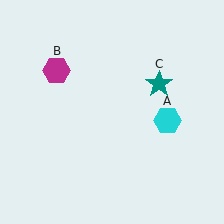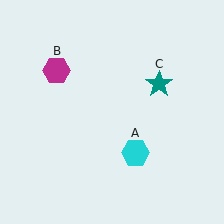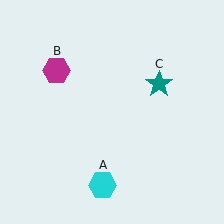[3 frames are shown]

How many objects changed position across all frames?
1 object changed position: cyan hexagon (object A).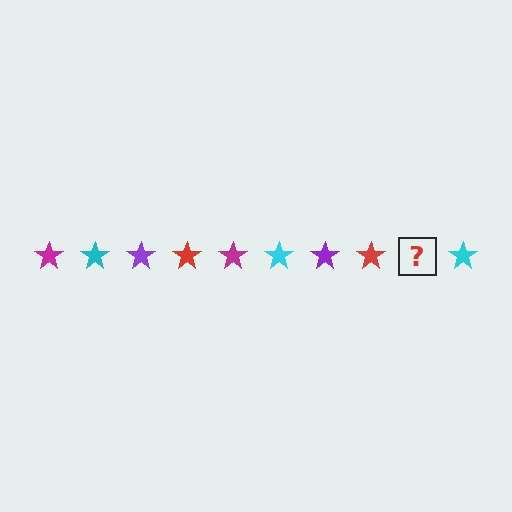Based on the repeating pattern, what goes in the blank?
The blank should be a magenta star.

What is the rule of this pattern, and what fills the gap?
The rule is that the pattern cycles through magenta, cyan, purple, red stars. The gap should be filled with a magenta star.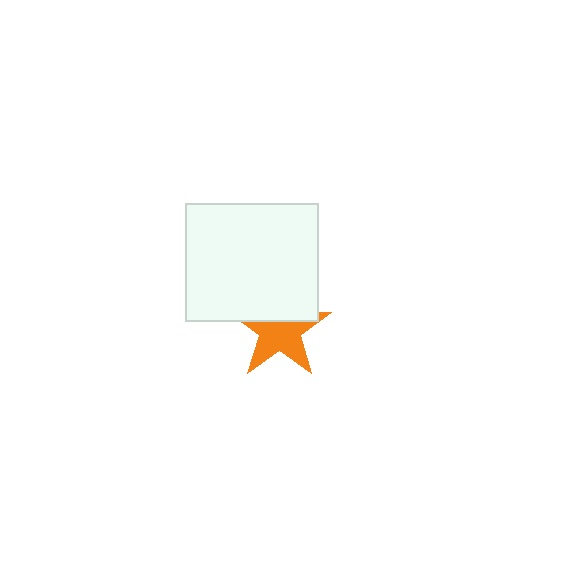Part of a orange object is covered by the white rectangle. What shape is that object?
It is a star.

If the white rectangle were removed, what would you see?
You would see the complete orange star.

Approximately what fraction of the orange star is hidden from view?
Roughly 38% of the orange star is hidden behind the white rectangle.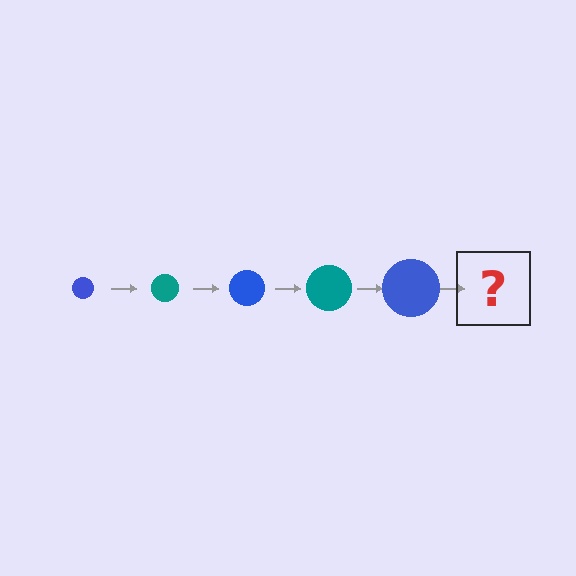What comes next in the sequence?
The next element should be a teal circle, larger than the previous one.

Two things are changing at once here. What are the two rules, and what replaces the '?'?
The two rules are that the circle grows larger each step and the color cycles through blue and teal. The '?' should be a teal circle, larger than the previous one.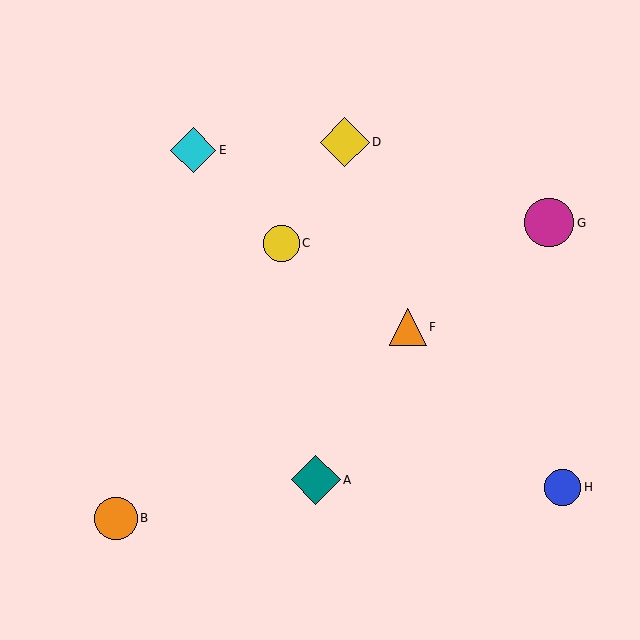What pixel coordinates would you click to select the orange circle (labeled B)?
Click at (116, 518) to select the orange circle B.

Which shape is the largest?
The yellow diamond (labeled D) is the largest.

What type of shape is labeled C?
Shape C is a yellow circle.